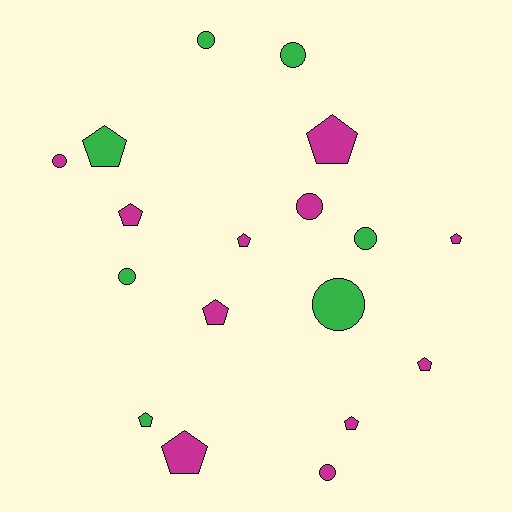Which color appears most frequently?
Magenta, with 11 objects.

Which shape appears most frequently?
Pentagon, with 10 objects.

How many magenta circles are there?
There are 3 magenta circles.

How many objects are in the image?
There are 18 objects.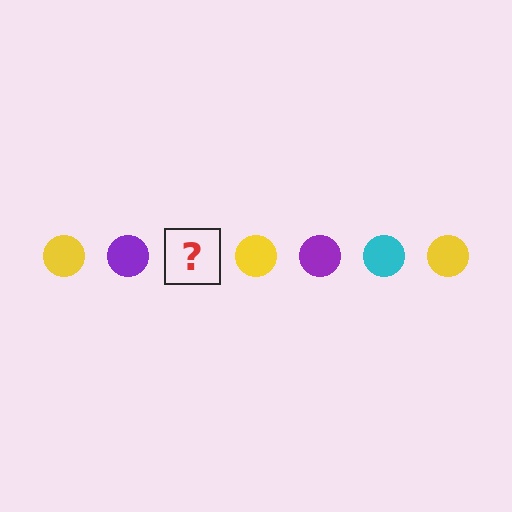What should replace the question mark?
The question mark should be replaced with a cyan circle.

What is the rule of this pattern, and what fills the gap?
The rule is that the pattern cycles through yellow, purple, cyan circles. The gap should be filled with a cyan circle.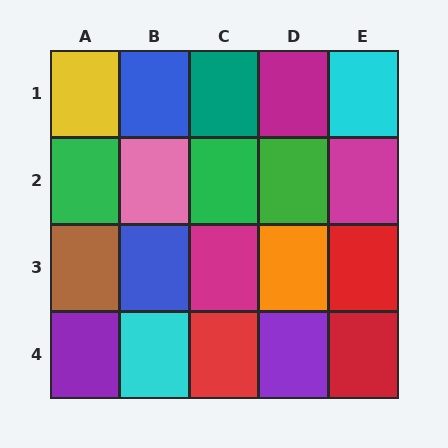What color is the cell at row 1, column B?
Blue.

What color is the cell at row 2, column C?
Green.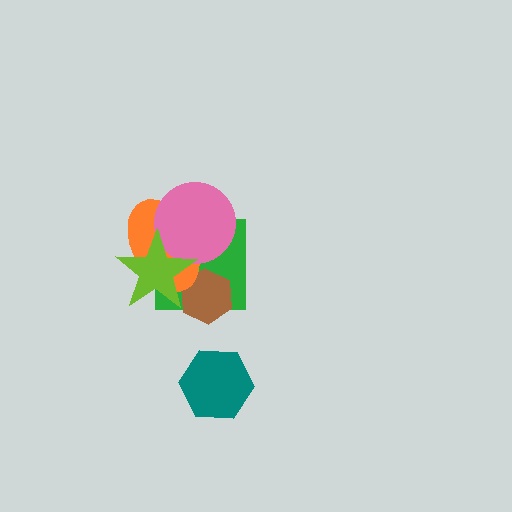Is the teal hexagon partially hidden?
No, no other shape covers it.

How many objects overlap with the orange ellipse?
4 objects overlap with the orange ellipse.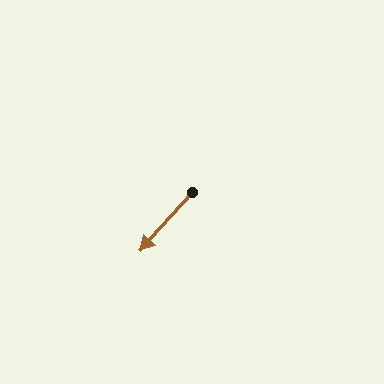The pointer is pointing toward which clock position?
Roughly 7 o'clock.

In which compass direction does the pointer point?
Southwest.